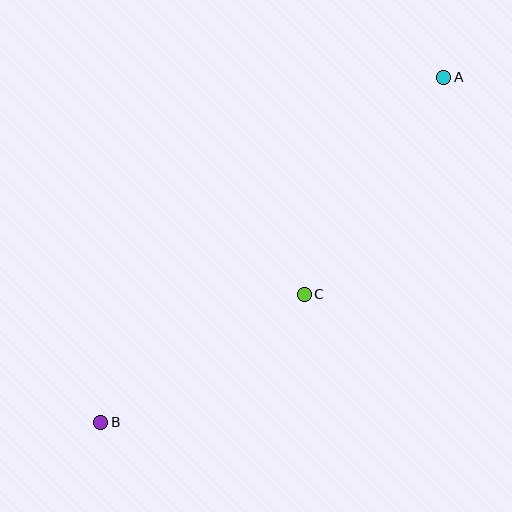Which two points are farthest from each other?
Points A and B are farthest from each other.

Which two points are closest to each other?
Points B and C are closest to each other.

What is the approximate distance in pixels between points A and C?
The distance between A and C is approximately 258 pixels.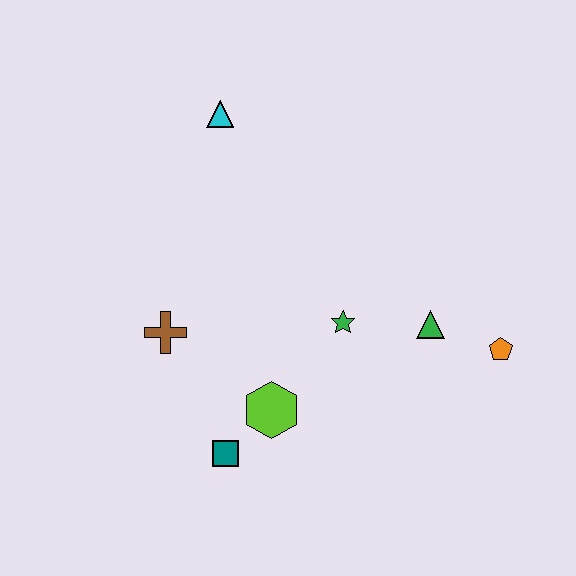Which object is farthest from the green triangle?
The cyan triangle is farthest from the green triangle.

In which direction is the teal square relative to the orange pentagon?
The teal square is to the left of the orange pentagon.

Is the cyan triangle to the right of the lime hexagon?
No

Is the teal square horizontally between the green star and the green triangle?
No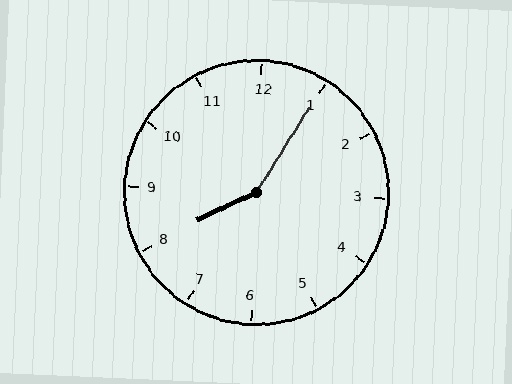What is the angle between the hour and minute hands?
Approximately 148 degrees.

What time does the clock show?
8:05.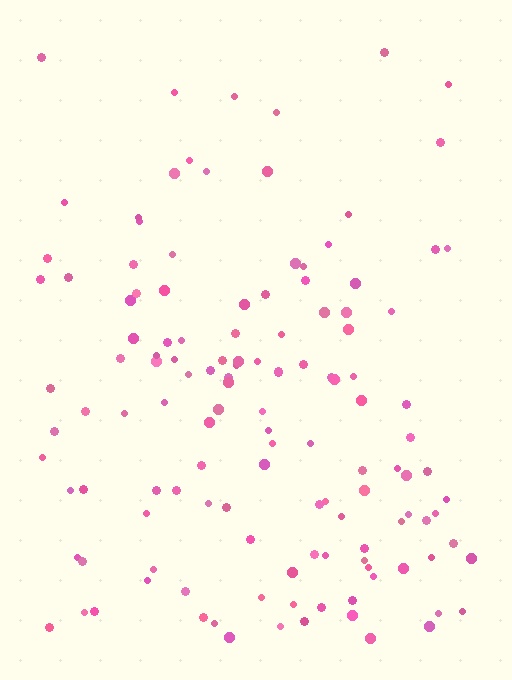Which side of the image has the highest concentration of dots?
The bottom.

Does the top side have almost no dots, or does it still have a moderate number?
Still a moderate number, just noticeably fewer than the bottom.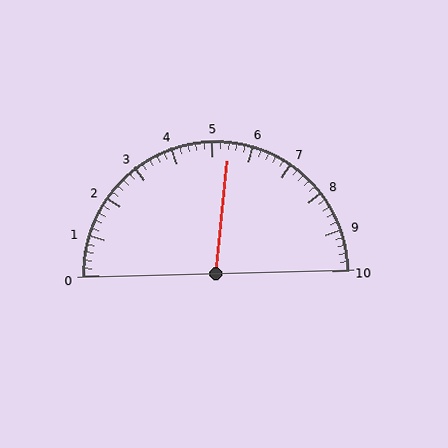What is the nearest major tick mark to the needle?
The nearest major tick mark is 5.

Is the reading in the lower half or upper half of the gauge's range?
The reading is in the upper half of the range (0 to 10).